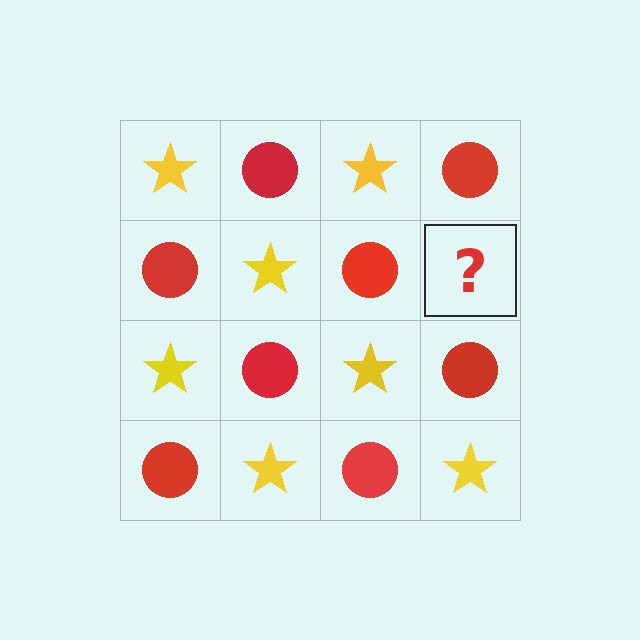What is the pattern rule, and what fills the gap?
The rule is that it alternates yellow star and red circle in a checkerboard pattern. The gap should be filled with a yellow star.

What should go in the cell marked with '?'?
The missing cell should contain a yellow star.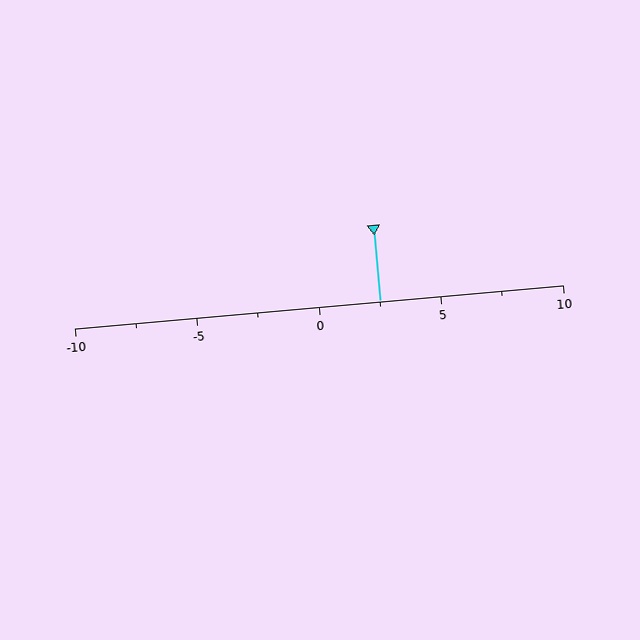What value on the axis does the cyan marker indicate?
The marker indicates approximately 2.5.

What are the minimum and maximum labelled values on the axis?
The axis runs from -10 to 10.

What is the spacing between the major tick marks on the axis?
The major ticks are spaced 5 apart.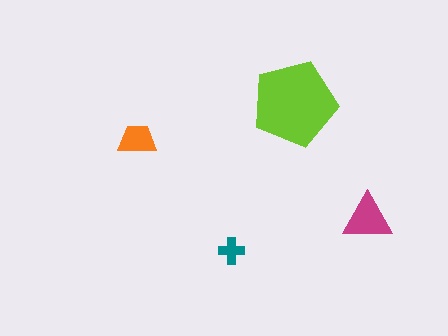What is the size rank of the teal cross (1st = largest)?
4th.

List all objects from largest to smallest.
The lime pentagon, the magenta triangle, the orange trapezoid, the teal cross.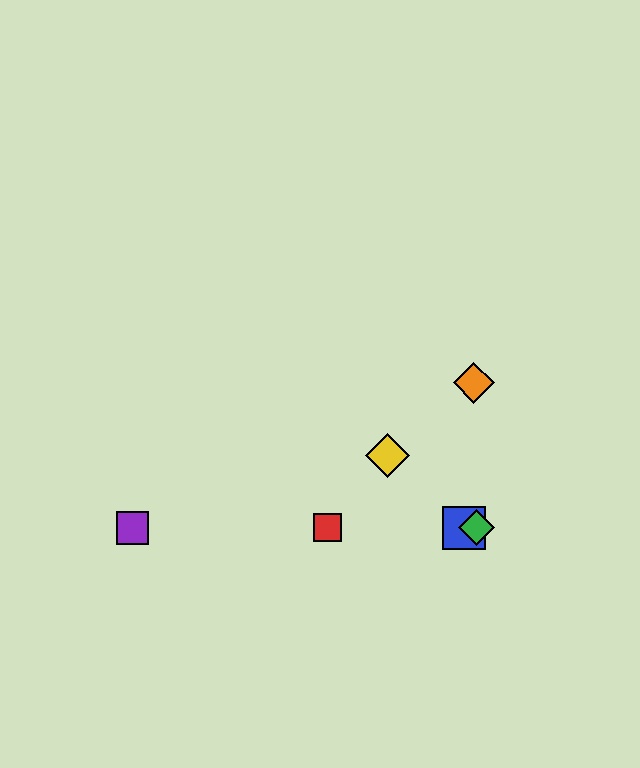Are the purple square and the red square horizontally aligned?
Yes, both are at y≈528.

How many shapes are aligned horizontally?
4 shapes (the red square, the blue square, the green diamond, the purple square) are aligned horizontally.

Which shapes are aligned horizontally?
The red square, the blue square, the green diamond, the purple square are aligned horizontally.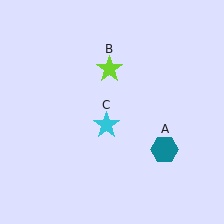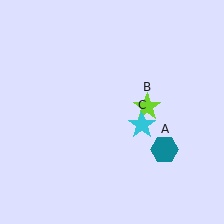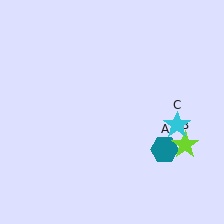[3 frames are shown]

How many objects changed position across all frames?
2 objects changed position: lime star (object B), cyan star (object C).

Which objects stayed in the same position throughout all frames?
Teal hexagon (object A) remained stationary.